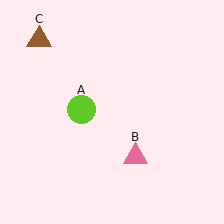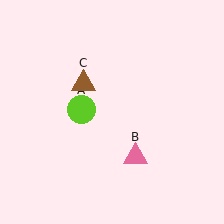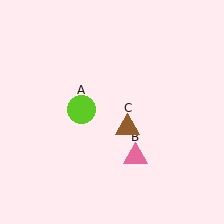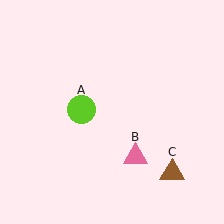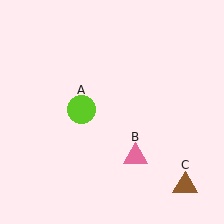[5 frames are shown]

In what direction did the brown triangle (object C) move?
The brown triangle (object C) moved down and to the right.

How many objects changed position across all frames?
1 object changed position: brown triangle (object C).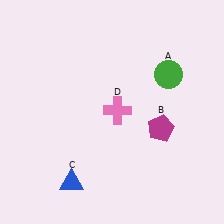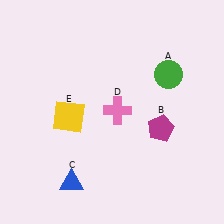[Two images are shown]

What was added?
A yellow square (E) was added in Image 2.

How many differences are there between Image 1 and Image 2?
There is 1 difference between the two images.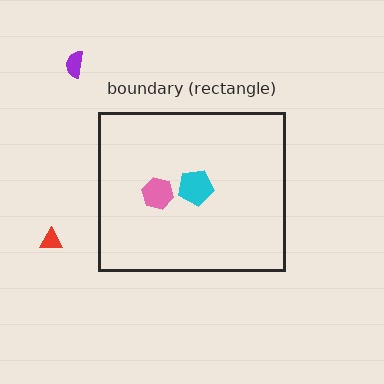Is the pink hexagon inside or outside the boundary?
Inside.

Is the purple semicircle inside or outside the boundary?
Outside.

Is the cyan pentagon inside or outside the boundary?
Inside.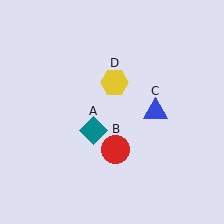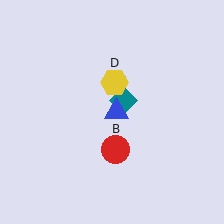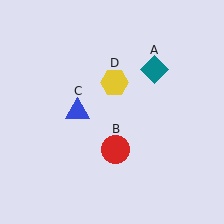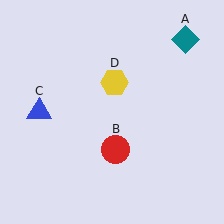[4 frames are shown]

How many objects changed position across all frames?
2 objects changed position: teal diamond (object A), blue triangle (object C).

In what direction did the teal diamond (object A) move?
The teal diamond (object A) moved up and to the right.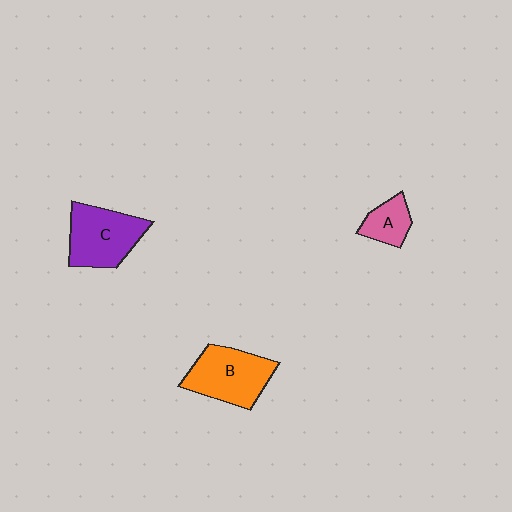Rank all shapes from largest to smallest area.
From largest to smallest: B (orange), C (purple), A (pink).